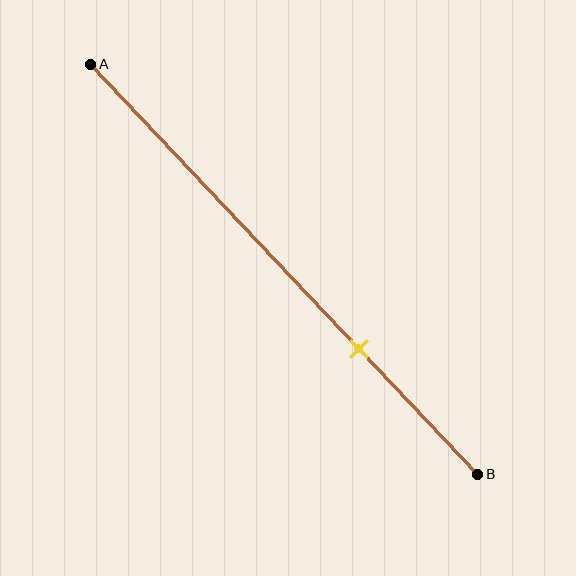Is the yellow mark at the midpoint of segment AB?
No, the mark is at about 70% from A, not at the 50% midpoint.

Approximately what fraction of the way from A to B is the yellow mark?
The yellow mark is approximately 70% of the way from A to B.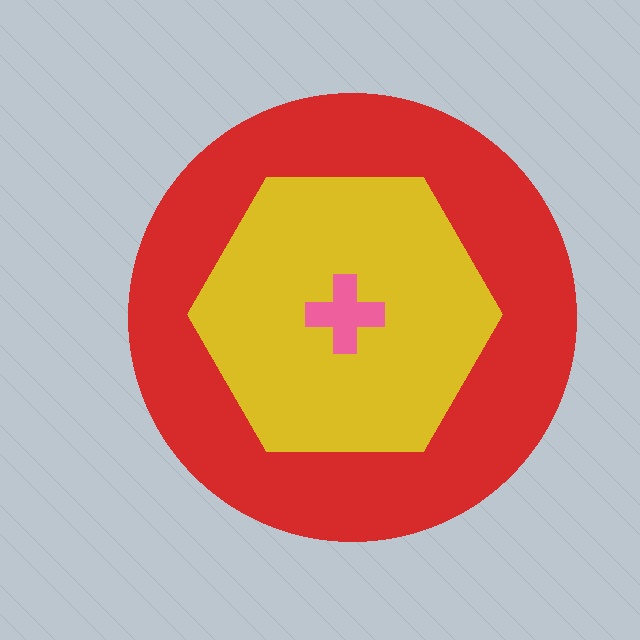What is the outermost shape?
The red circle.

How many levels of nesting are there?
3.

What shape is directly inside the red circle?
The yellow hexagon.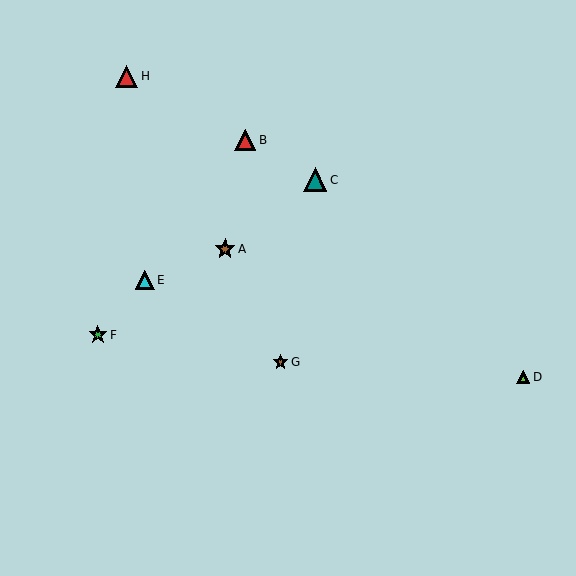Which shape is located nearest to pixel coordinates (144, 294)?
The cyan triangle (labeled E) at (145, 280) is nearest to that location.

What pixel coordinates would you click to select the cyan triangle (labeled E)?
Click at (145, 280) to select the cyan triangle E.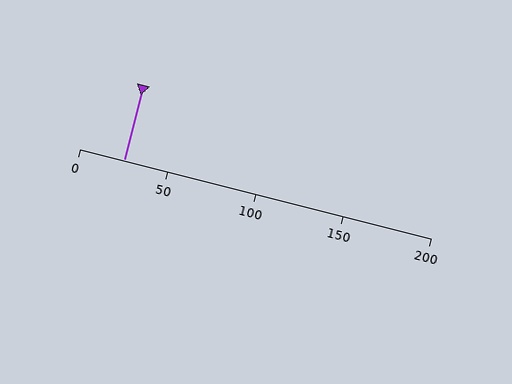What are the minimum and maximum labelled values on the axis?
The axis runs from 0 to 200.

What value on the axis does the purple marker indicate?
The marker indicates approximately 25.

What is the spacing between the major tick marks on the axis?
The major ticks are spaced 50 apart.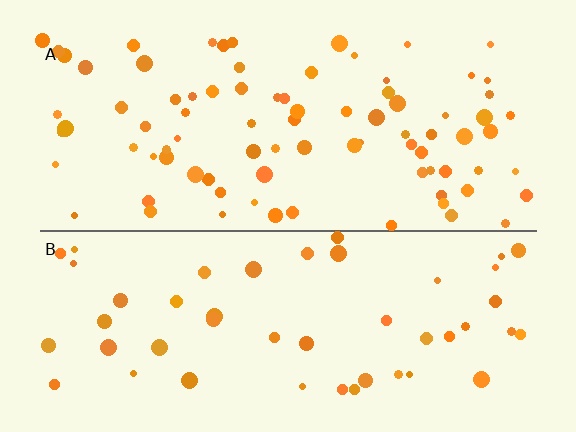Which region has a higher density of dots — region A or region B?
A (the top).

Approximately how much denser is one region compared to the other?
Approximately 1.8× — region A over region B.